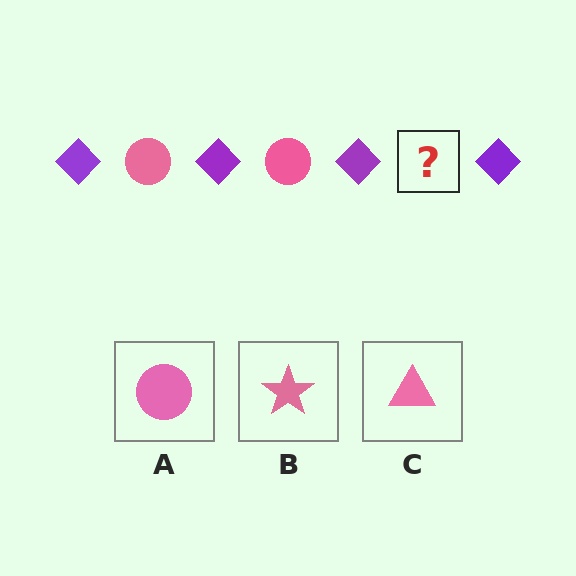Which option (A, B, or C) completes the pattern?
A.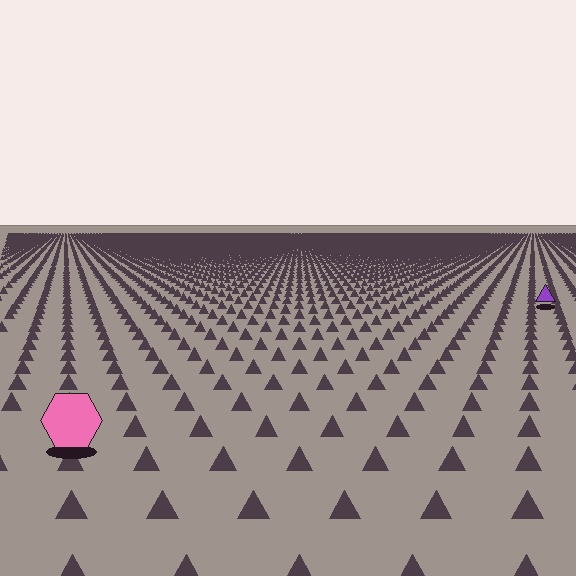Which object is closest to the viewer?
The pink hexagon is closest. The texture marks near it are larger and more spread out.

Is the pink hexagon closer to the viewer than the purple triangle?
Yes. The pink hexagon is closer — you can tell from the texture gradient: the ground texture is coarser near it.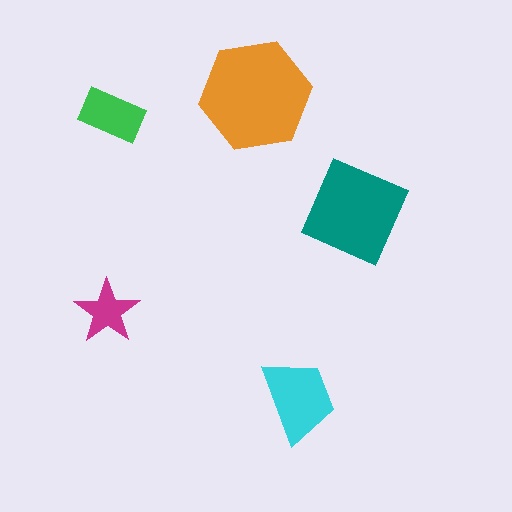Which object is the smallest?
The magenta star.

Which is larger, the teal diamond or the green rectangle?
The teal diamond.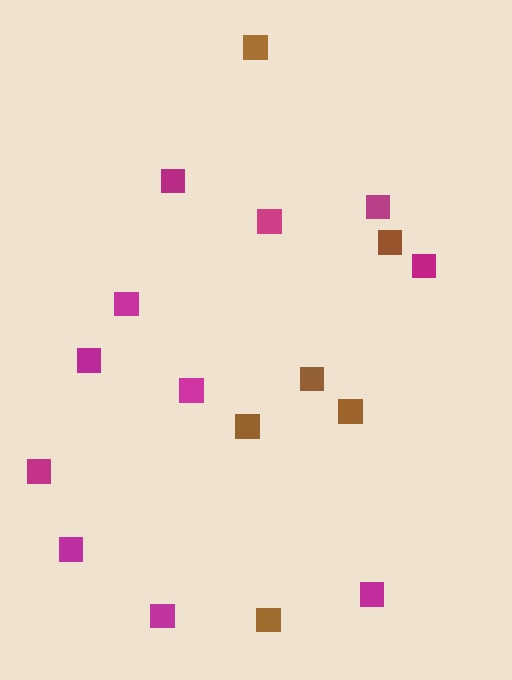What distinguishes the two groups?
There are 2 groups: one group of brown squares (6) and one group of magenta squares (11).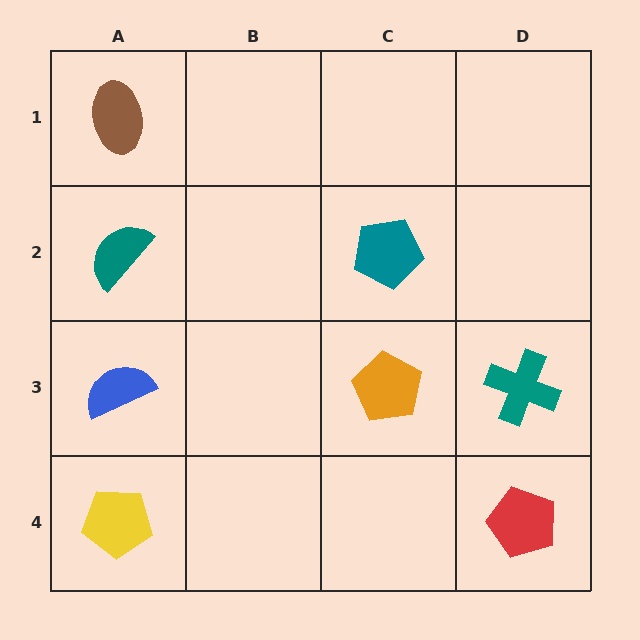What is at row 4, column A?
A yellow pentagon.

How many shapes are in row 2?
2 shapes.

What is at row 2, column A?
A teal semicircle.